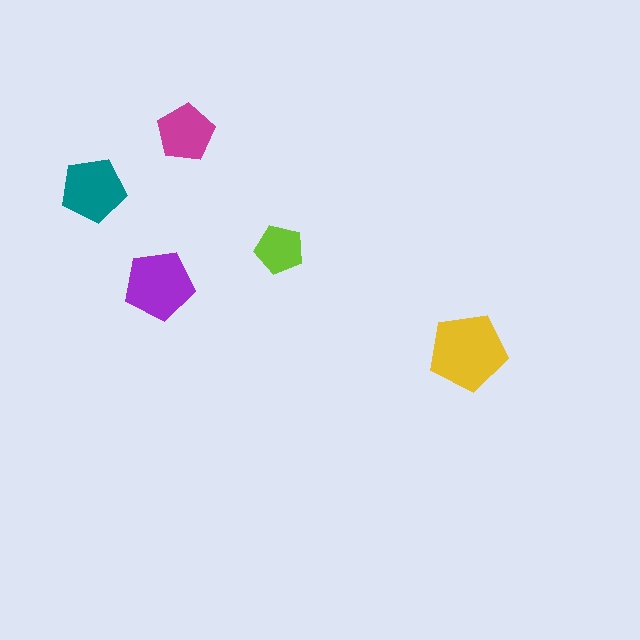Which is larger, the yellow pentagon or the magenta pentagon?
The yellow one.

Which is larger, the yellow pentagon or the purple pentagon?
The yellow one.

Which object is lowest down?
The yellow pentagon is bottommost.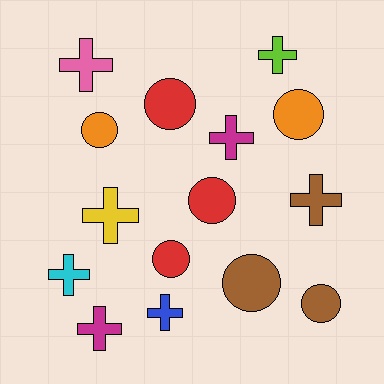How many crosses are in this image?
There are 8 crosses.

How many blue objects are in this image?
There is 1 blue object.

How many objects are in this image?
There are 15 objects.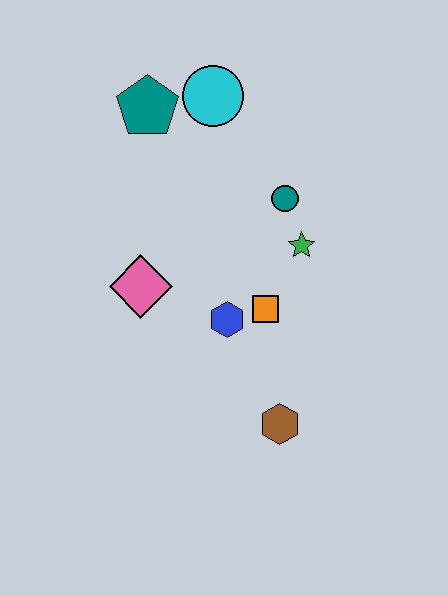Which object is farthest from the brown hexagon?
The teal pentagon is farthest from the brown hexagon.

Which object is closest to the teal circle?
The green star is closest to the teal circle.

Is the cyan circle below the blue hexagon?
No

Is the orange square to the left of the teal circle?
Yes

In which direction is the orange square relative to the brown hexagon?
The orange square is above the brown hexagon.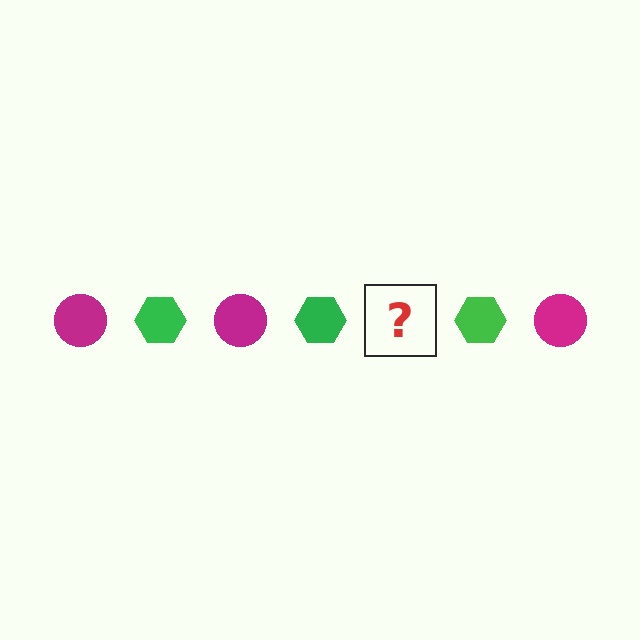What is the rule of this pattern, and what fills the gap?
The rule is that the pattern alternates between magenta circle and green hexagon. The gap should be filled with a magenta circle.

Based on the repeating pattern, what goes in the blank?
The blank should be a magenta circle.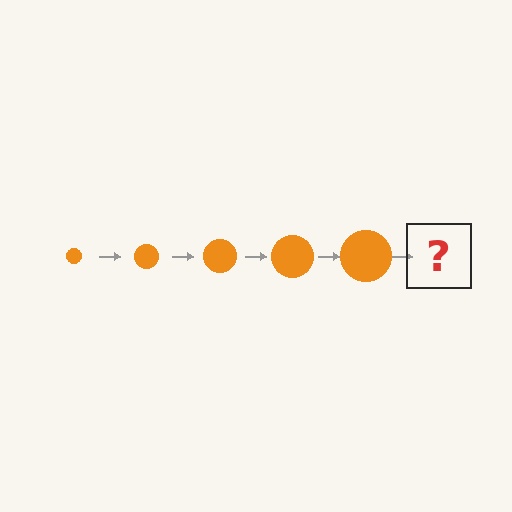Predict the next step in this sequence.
The next step is an orange circle, larger than the previous one.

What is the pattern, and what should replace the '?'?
The pattern is that the circle gets progressively larger each step. The '?' should be an orange circle, larger than the previous one.